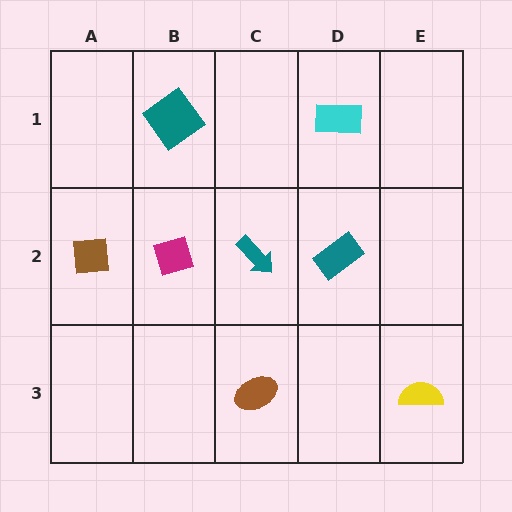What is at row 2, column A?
A brown square.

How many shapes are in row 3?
2 shapes.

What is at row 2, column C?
A teal arrow.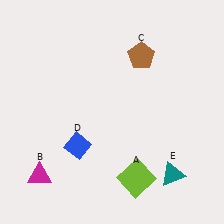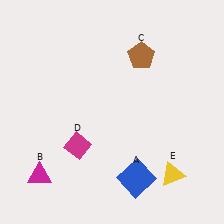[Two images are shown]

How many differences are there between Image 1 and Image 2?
There are 3 differences between the two images.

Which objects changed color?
A changed from lime to blue. D changed from blue to magenta. E changed from teal to yellow.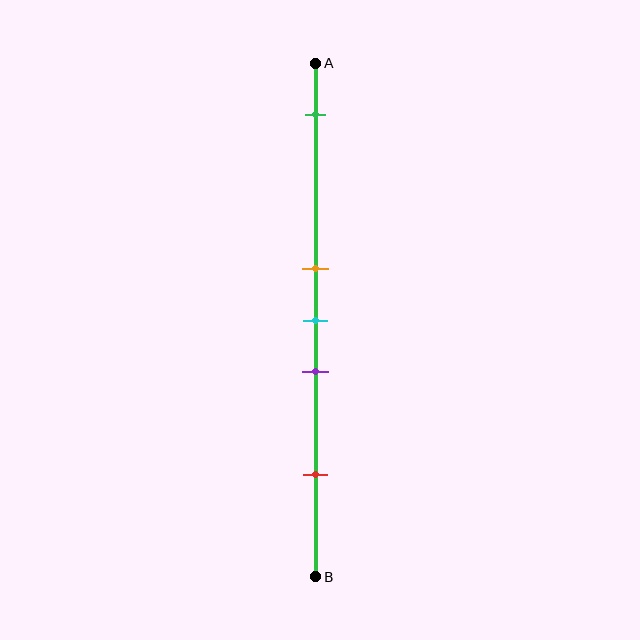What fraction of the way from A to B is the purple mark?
The purple mark is approximately 60% (0.6) of the way from A to B.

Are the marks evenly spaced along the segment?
No, the marks are not evenly spaced.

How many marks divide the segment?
There are 5 marks dividing the segment.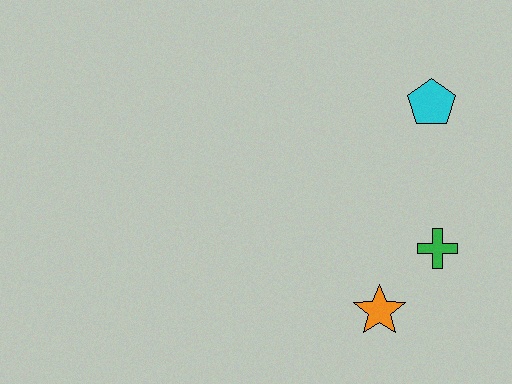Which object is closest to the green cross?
The orange star is closest to the green cross.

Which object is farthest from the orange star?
The cyan pentagon is farthest from the orange star.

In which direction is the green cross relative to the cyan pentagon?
The green cross is below the cyan pentagon.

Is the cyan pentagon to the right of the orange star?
Yes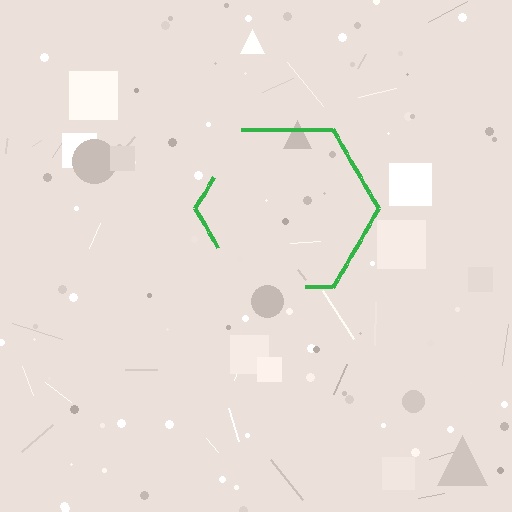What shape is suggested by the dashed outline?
The dashed outline suggests a hexagon.